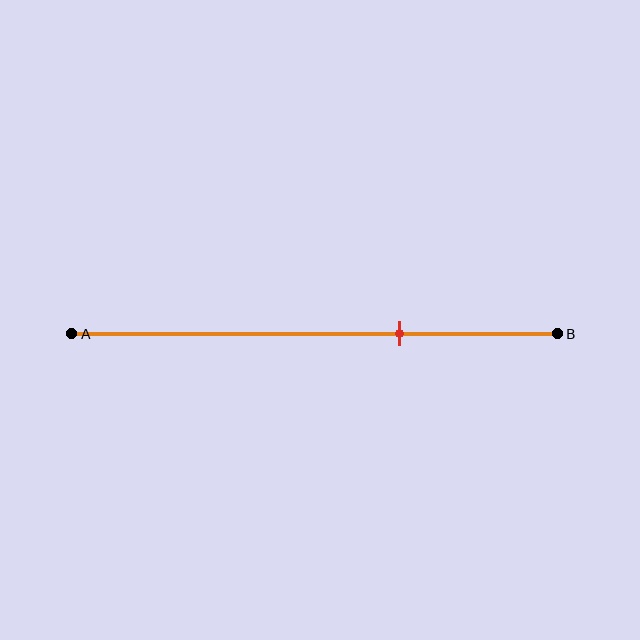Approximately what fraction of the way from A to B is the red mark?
The red mark is approximately 70% of the way from A to B.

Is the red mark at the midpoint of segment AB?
No, the mark is at about 70% from A, not at the 50% midpoint.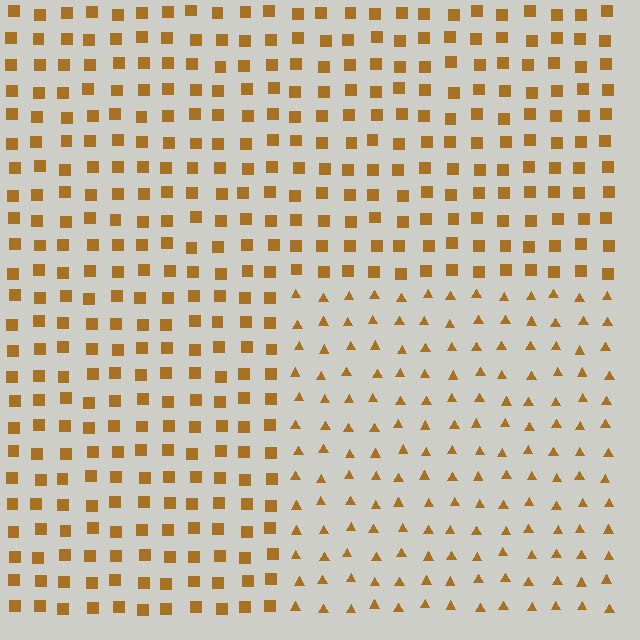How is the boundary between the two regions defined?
The boundary is defined by a change in element shape: triangles inside vs. squares outside. All elements share the same color and spacing.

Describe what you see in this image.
The image is filled with small brown elements arranged in a uniform grid. A rectangle-shaped region contains triangles, while the surrounding area contains squares. The boundary is defined purely by the change in element shape.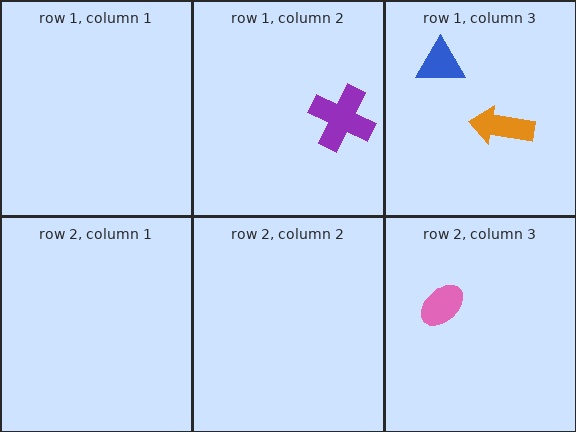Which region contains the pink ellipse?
The row 2, column 3 region.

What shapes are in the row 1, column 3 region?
The orange arrow, the blue triangle.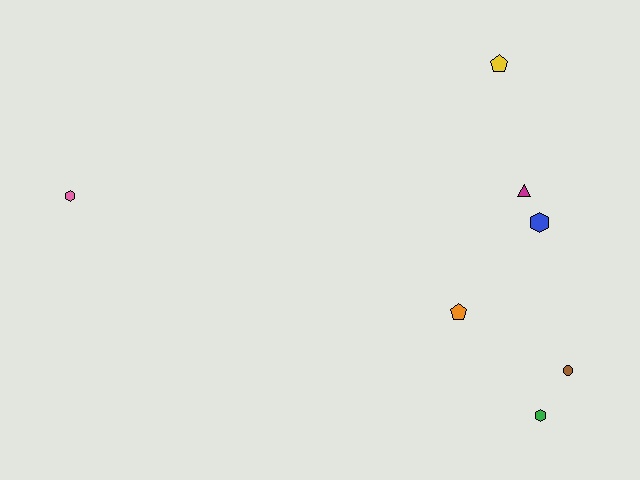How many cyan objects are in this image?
There are no cyan objects.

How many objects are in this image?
There are 7 objects.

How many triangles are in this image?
There is 1 triangle.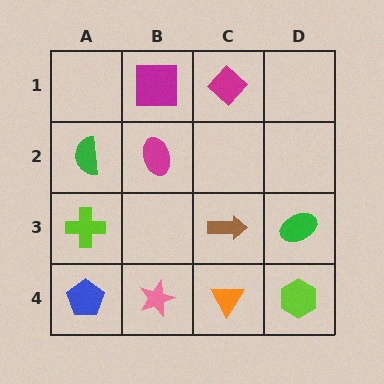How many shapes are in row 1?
2 shapes.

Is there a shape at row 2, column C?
No, that cell is empty.